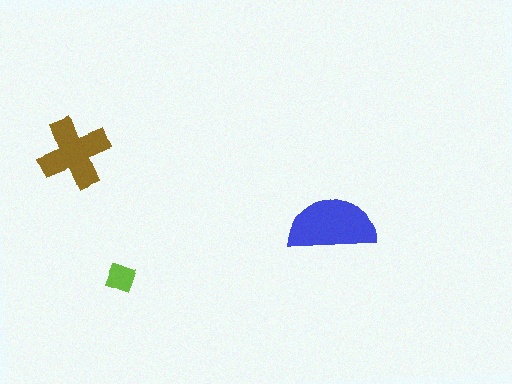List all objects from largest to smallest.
The blue semicircle, the brown cross, the lime diamond.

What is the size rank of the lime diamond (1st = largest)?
3rd.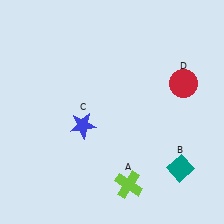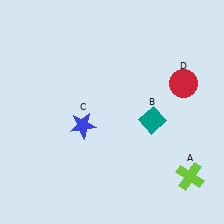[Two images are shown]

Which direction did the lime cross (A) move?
The lime cross (A) moved right.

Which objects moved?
The objects that moved are: the lime cross (A), the teal diamond (B).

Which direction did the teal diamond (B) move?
The teal diamond (B) moved up.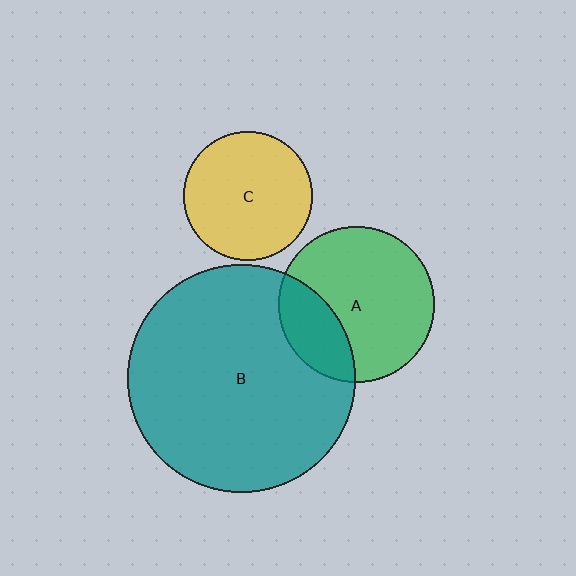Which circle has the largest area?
Circle B (teal).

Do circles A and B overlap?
Yes.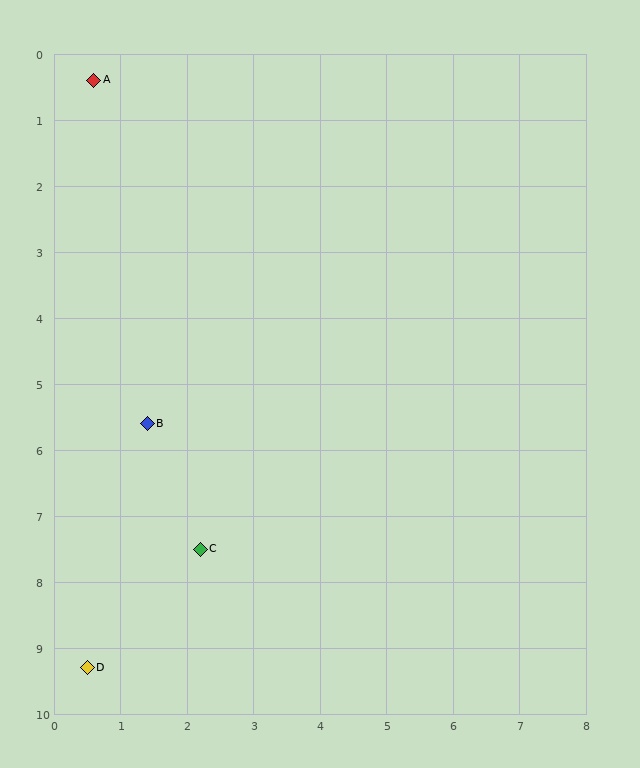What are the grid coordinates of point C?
Point C is at approximately (2.2, 7.5).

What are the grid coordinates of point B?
Point B is at approximately (1.4, 5.6).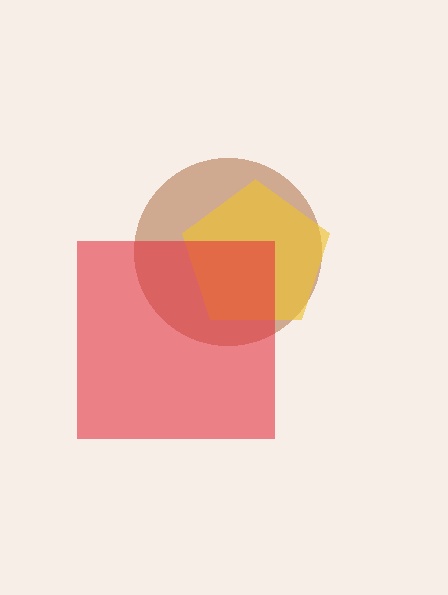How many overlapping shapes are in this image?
There are 3 overlapping shapes in the image.